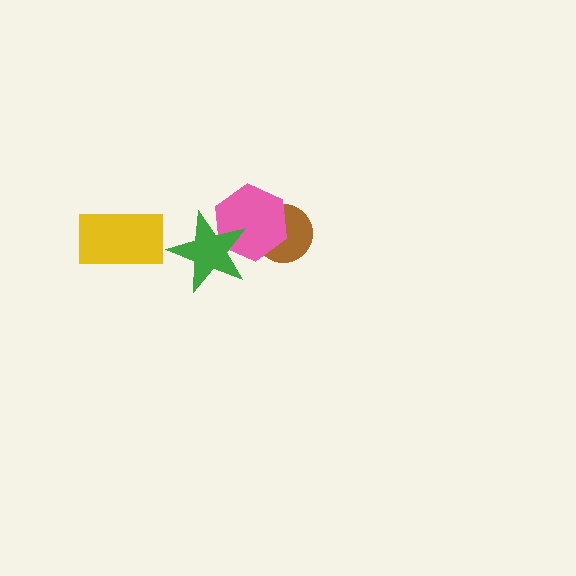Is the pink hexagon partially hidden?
Yes, it is partially covered by another shape.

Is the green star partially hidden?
No, no other shape covers it.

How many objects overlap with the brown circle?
1 object overlaps with the brown circle.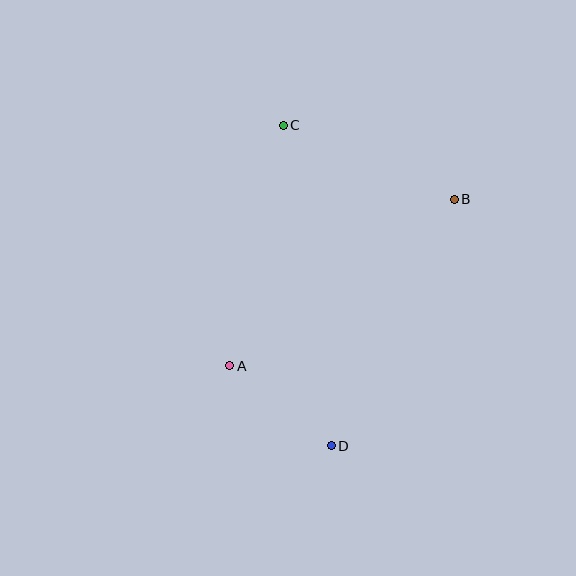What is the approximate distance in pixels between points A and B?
The distance between A and B is approximately 279 pixels.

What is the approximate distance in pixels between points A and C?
The distance between A and C is approximately 246 pixels.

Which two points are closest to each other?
Points A and D are closest to each other.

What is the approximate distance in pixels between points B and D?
The distance between B and D is approximately 276 pixels.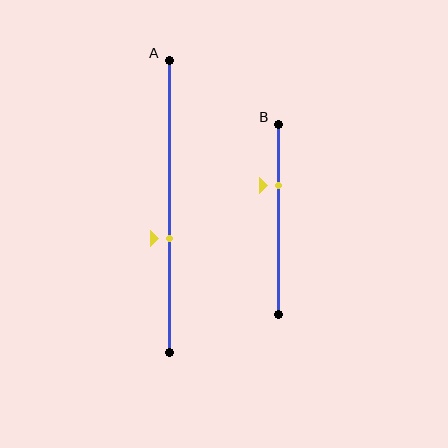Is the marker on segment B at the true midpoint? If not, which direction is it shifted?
No, the marker on segment B is shifted upward by about 18% of the segment length.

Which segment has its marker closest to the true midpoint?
Segment A has its marker closest to the true midpoint.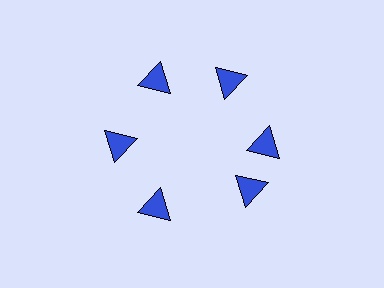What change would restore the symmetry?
The symmetry would be restored by rotating it back into even spacing with its neighbors so that all 6 triangles sit at equal angles and equal distance from the center.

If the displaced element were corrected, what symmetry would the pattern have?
It would have 6-fold rotational symmetry — the pattern would map onto itself every 60 degrees.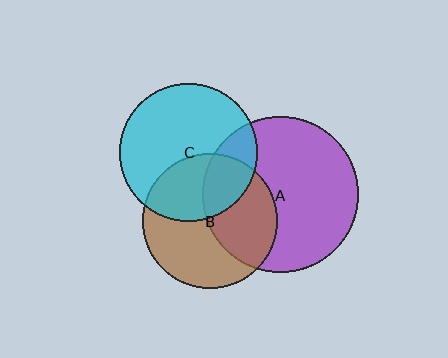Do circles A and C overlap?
Yes.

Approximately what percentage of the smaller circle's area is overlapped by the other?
Approximately 25%.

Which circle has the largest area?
Circle A (purple).